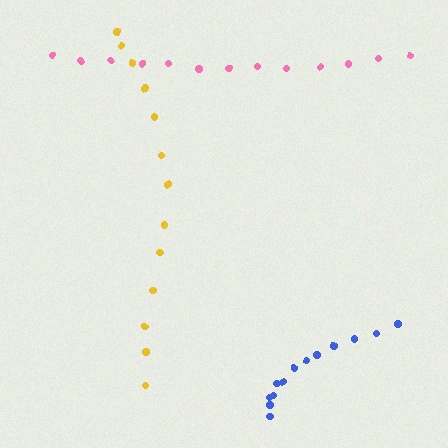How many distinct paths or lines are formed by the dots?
There are 3 distinct paths.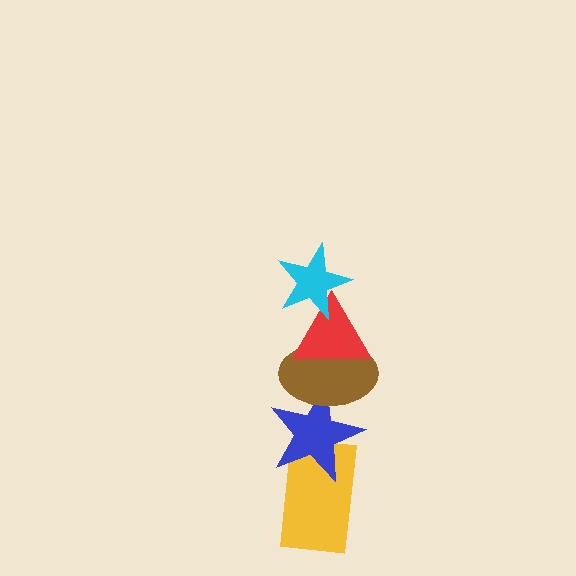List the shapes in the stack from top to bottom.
From top to bottom: the cyan star, the red triangle, the brown ellipse, the blue star, the yellow rectangle.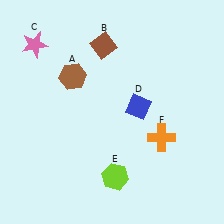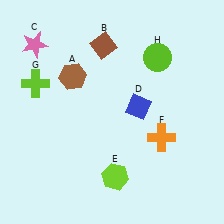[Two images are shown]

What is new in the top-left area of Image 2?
A lime cross (G) was added in the top-left area of Image 2.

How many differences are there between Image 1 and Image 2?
There are 2 differences between the two images.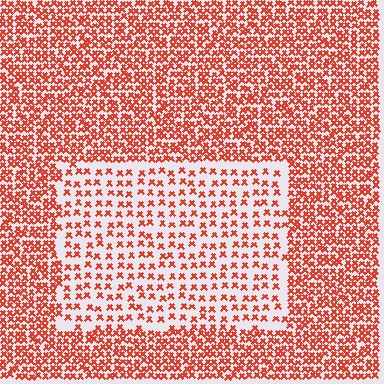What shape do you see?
I see a rectangle.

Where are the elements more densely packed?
The elements are more densely packed outside the rectangle boundary.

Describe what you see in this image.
The image contains small red elements arranged at two different densities. A rectangle-shaped region is visible where the elements are less densely packed than the surrounding area.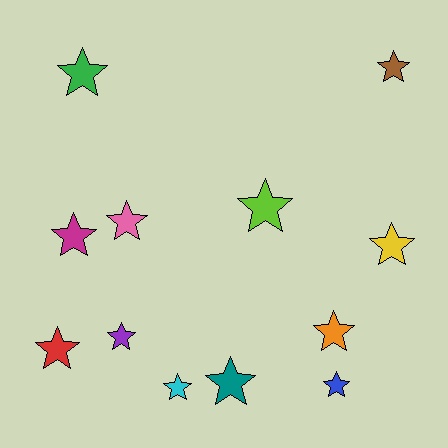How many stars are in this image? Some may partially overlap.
There are 12 stars.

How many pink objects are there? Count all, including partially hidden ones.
There is 1 pink object.